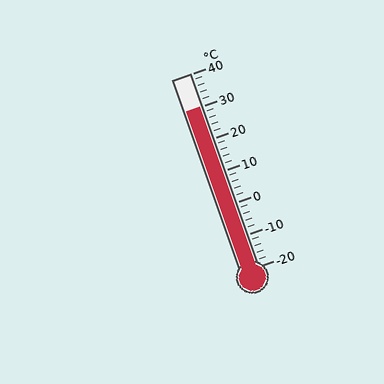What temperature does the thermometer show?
The thermometer shows approximately 30°C.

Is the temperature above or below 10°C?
The temperature is above 10°C.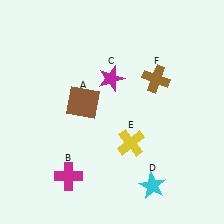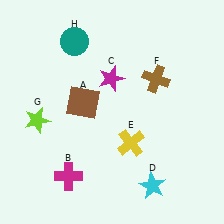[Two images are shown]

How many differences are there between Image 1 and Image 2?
There are 2 differences between the two images.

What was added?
A lime star (G), a teal circle (H) were added in Image 2.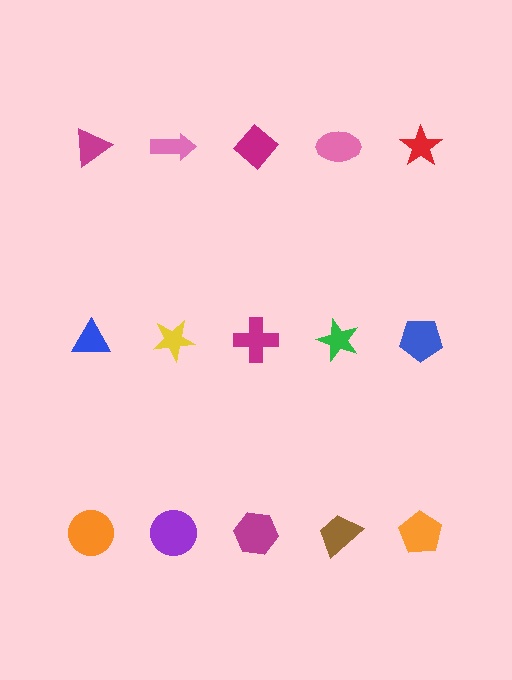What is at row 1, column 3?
A magenta diamond.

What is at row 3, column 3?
A magenta hexagon.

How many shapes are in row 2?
5 shapes.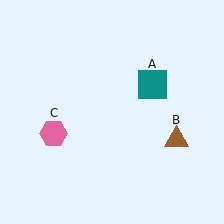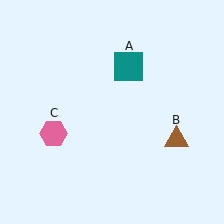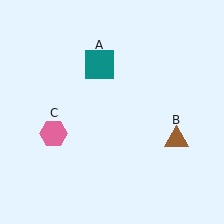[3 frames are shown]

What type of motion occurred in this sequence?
The teal square (object A) rotated counterclockwise around the center of the scene.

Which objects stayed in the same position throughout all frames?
Brown triangle (object B) and pink hexagon (object C) remained stationary.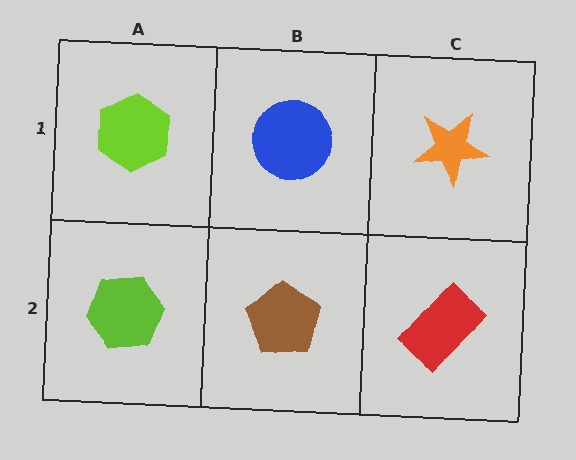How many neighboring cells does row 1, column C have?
2.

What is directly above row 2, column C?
An orange star.